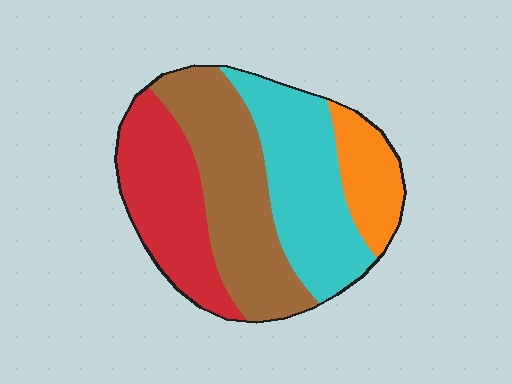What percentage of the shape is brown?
Brown takes up between a sixth and a third of the shape.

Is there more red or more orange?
Red.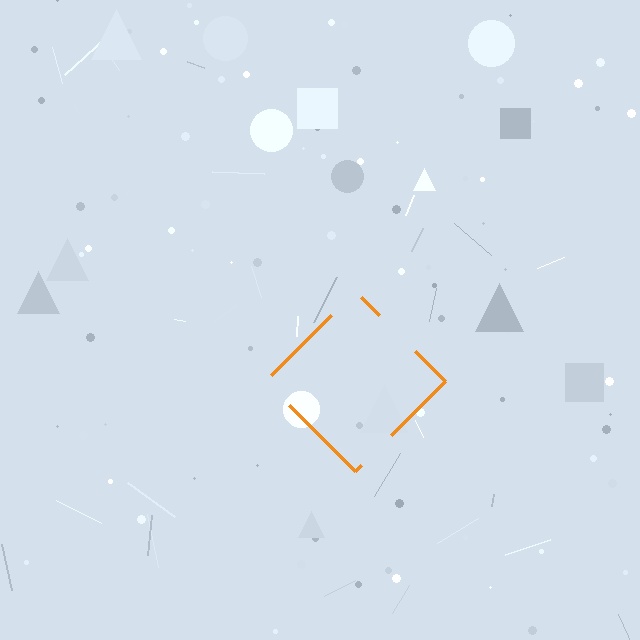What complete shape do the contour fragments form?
The contour fragments form a diamond.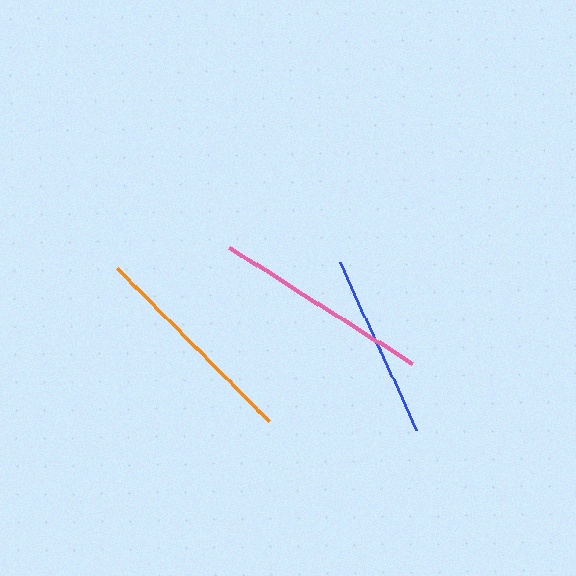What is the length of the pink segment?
The pink segment is approximately 216 pixels long.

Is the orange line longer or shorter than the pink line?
The orange line is longer than the pink line.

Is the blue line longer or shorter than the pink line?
The pink line is longer than the blue line.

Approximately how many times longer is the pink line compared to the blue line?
The pink line is approximately 1.2 times the length of the blue line.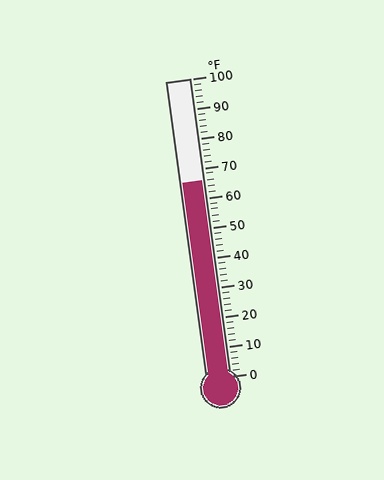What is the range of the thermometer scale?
The thermometer scale ranges from 0°F to 100°F.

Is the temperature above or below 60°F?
The temperature is above 60°F.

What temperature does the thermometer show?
The thermometer shows approximately 66°F.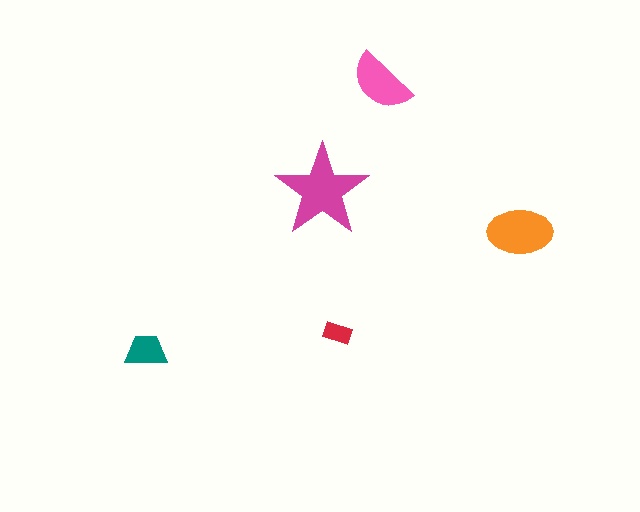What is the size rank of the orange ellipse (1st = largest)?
2nd.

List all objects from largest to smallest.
The magenta star, the orange ellipse, the pink semicircle, the teal trapezoid, the red rectangle.